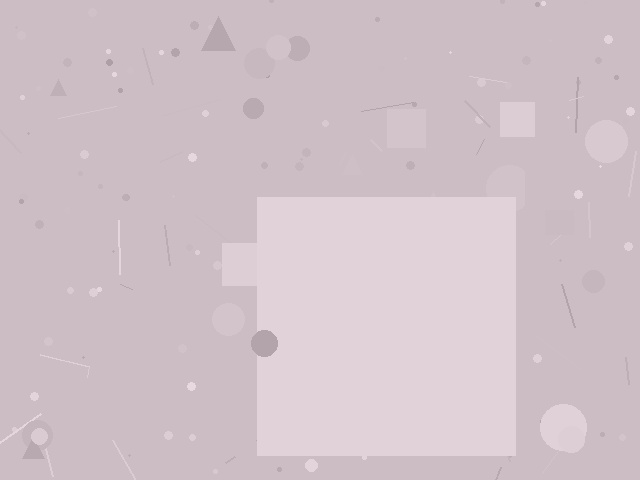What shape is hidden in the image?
A square is hidden in the image.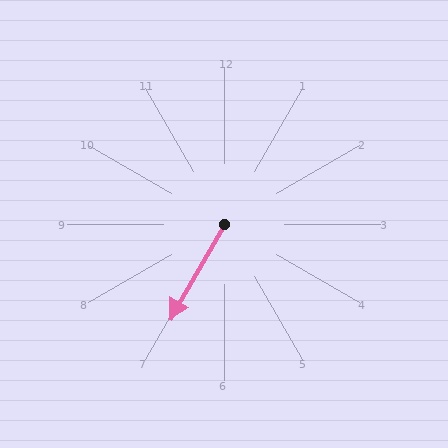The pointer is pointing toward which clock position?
Roughly 7 o'clock.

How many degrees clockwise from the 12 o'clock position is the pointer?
Approximately 210 degrees.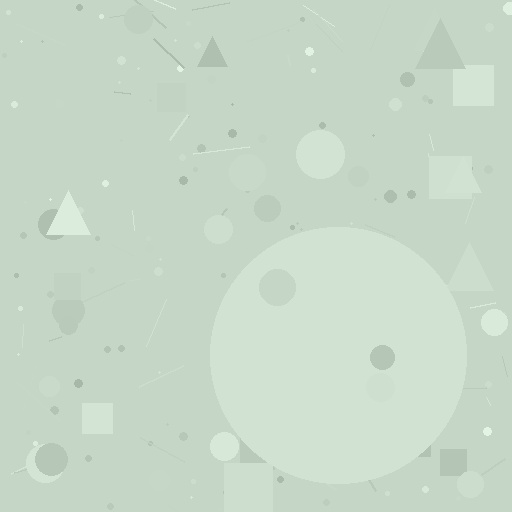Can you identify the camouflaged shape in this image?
The camouflaged shape is a circle.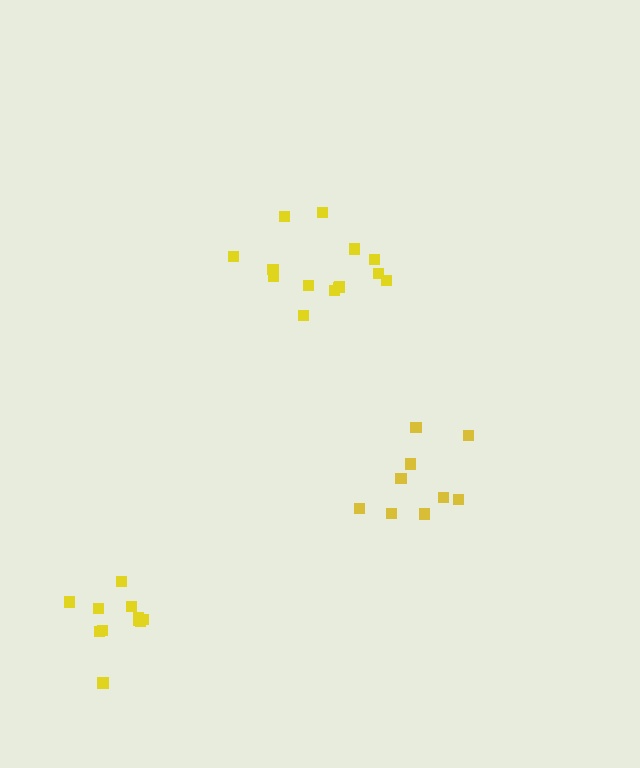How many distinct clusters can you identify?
There are 3 distinct clusters.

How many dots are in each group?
Group 1: 11 dots, Group 2: 14 dots, Group 3: 9 dots (34 total).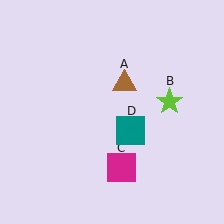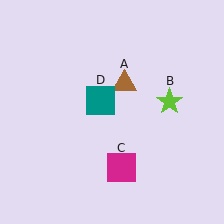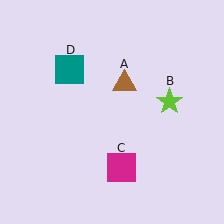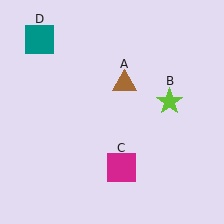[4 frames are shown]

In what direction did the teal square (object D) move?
The teal square (object D) moved up and to the left.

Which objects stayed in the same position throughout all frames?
Brown triangle (object A) and lime star (object B) and magenta square (object C) remained stationary.